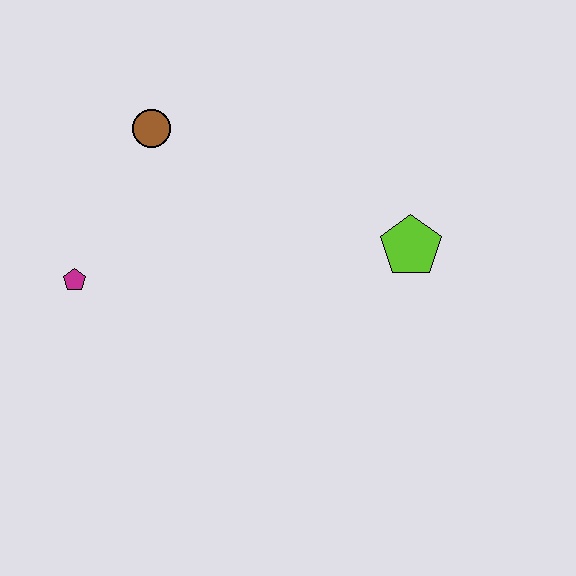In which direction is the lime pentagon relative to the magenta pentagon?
The lime pentagon is to the right of the magenta pentagon.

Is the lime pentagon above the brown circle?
No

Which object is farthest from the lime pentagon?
The magenta pentagon is farthest from the lime pentagon.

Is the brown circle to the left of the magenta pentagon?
No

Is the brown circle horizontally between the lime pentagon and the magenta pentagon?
Yes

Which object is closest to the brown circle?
The magenta pentagon is closest to the brown circle.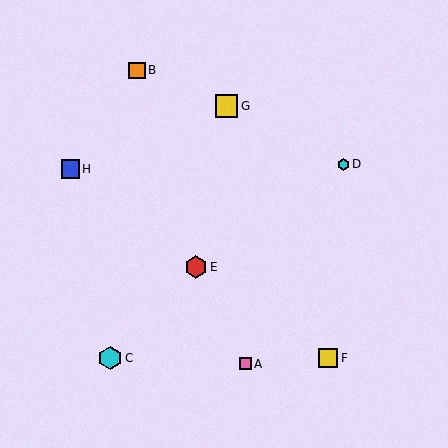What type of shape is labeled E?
Shape E is a red hexagon.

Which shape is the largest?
The cyan hexagon (labeled C) is the largest.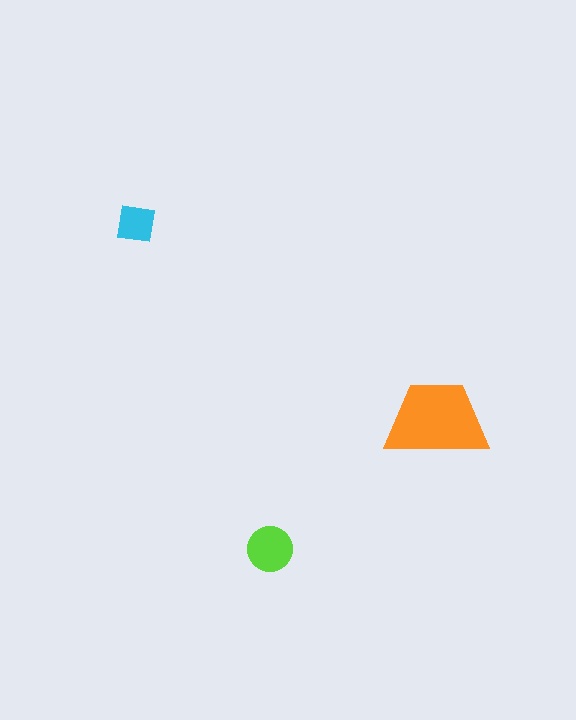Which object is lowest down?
The lime circle is bottommost.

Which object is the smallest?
The cyan square.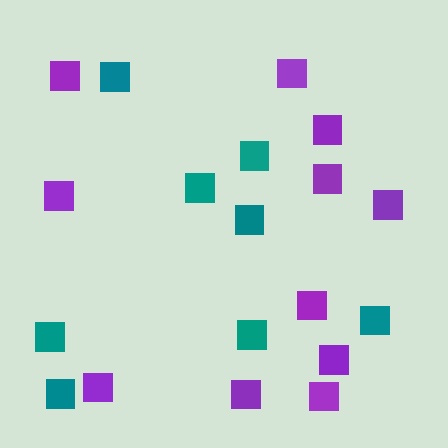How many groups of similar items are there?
There are 2 groups: one group of purple squares (11) and one group of teal squares (8).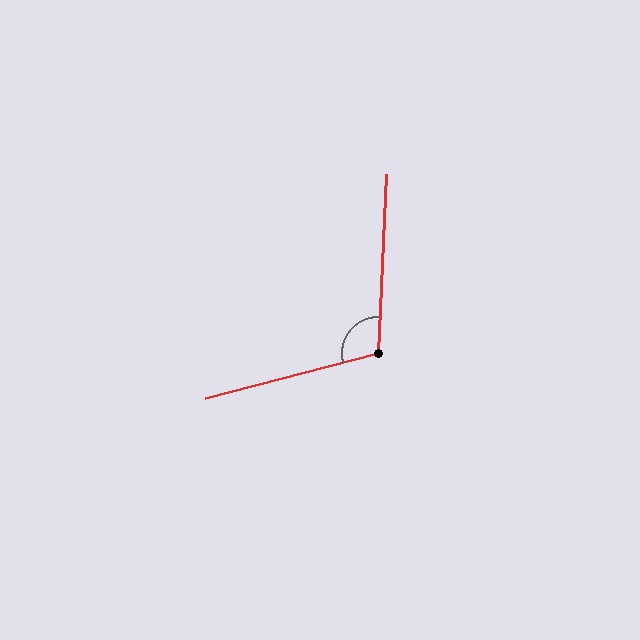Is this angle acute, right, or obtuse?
It is obtuse.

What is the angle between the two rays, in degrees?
Approximately 107 degrees.